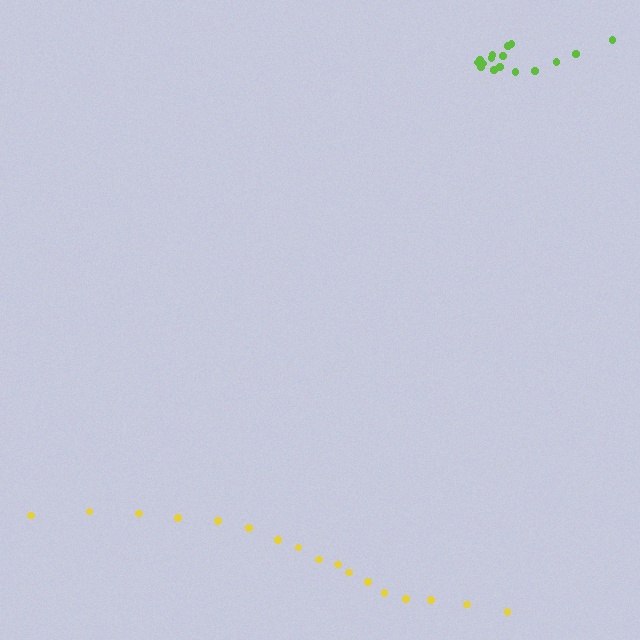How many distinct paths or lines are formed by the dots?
There are 2 distinct paths.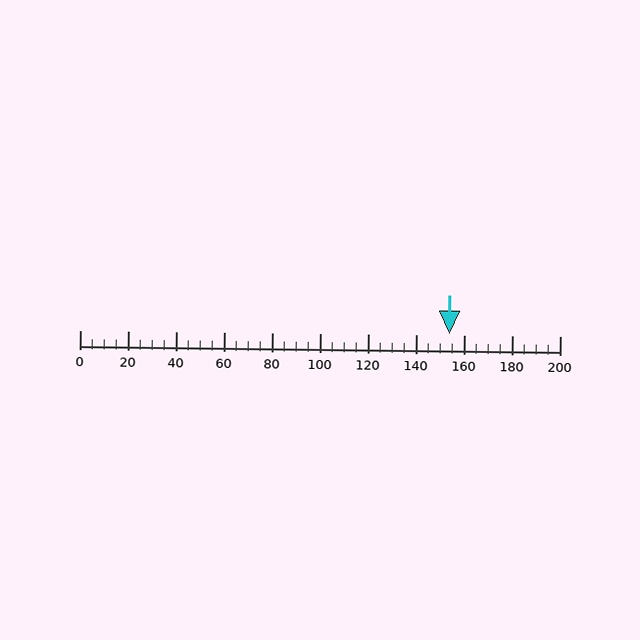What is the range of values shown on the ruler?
The ruler shows values from 0 to 200.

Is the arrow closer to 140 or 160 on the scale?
The arrow is closer to 160.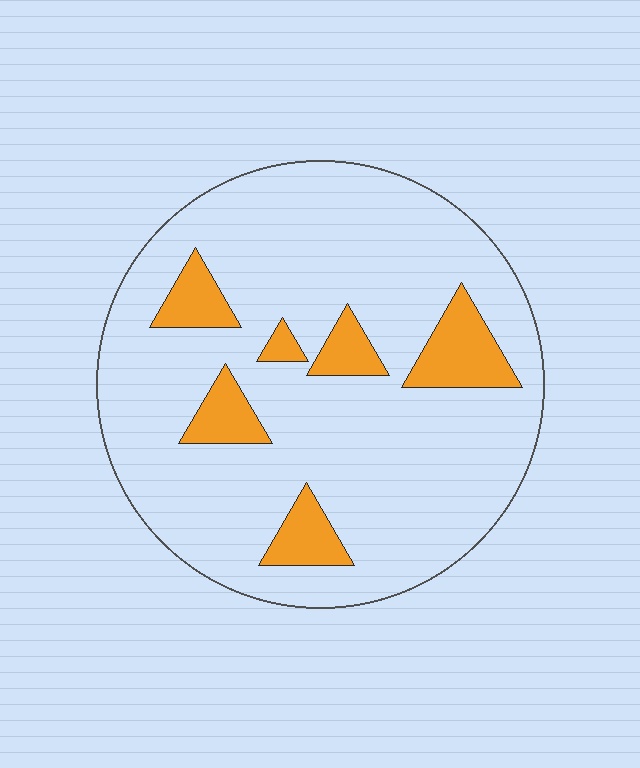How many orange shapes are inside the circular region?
6.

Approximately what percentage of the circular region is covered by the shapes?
Approximately 15%.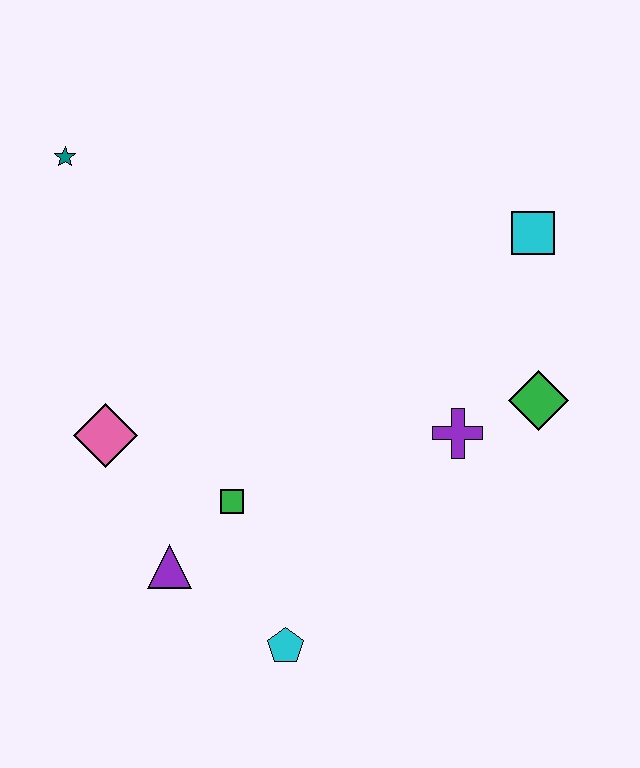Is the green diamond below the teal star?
Yes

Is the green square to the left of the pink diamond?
No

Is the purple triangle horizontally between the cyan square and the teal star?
Yes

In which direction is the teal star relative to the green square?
The teal star is above the green square.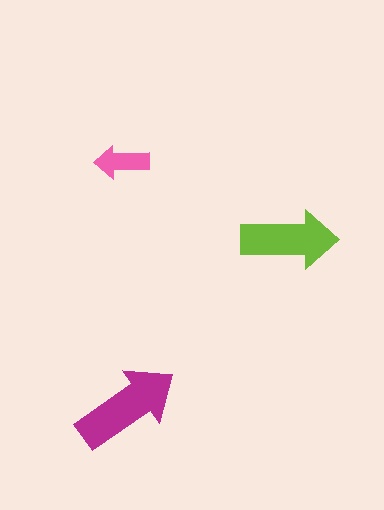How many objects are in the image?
There are 3 objects in the image.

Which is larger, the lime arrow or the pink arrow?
The lime one.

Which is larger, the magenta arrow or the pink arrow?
The magenta one.